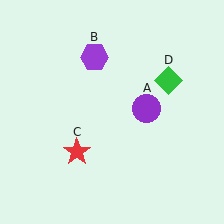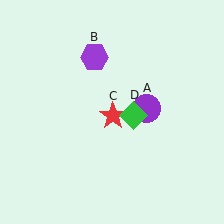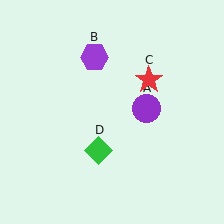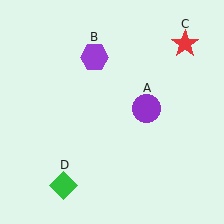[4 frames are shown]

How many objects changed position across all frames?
2 objects changed position: red star (object C), green diamond (object D).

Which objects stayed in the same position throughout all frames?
Purple circle (object A) and purple hexagon (object B) remained stationary.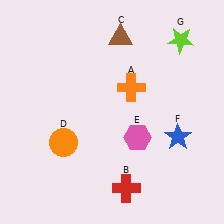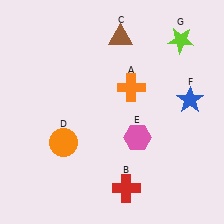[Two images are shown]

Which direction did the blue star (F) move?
The blue star (F) moved up.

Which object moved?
The blue star (F) moved up.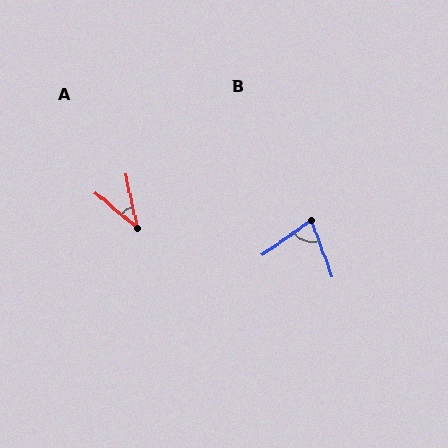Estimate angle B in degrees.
Approximately 75 degrees.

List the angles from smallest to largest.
A (38°), B (75°).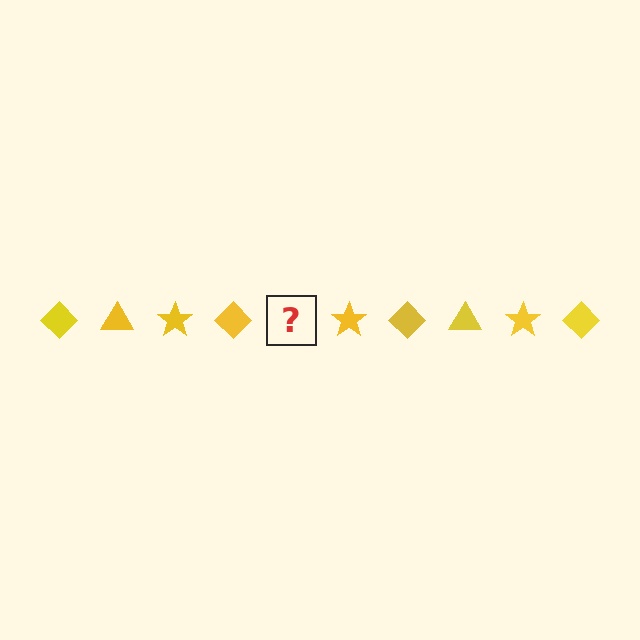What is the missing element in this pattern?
The missing element is a yellow triangle.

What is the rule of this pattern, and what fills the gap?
The rule is that the pattern cycles through diamond, triangle, star shapes in yellow. The gap should be filled with a yellow triangle.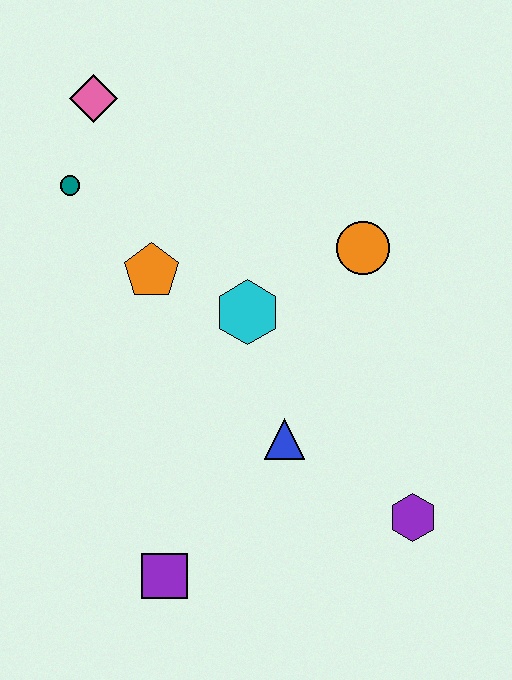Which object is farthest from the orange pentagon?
The purple hexagon is farthest from the orange pentagon.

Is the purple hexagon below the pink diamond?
Yes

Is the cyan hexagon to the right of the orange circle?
No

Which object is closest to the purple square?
The blue triangle is closest to the purple square.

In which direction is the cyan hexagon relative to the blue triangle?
The cyan hexagon is above the blue triangle.